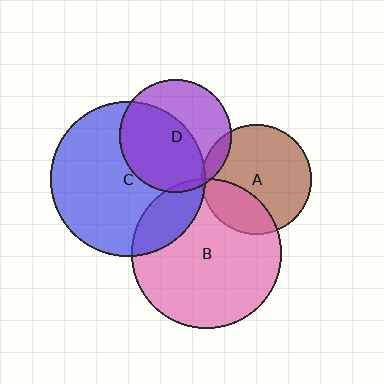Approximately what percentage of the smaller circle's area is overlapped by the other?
Approximately 55%.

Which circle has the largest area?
Circle C (blue).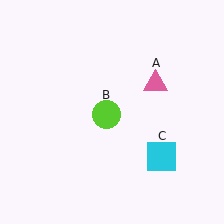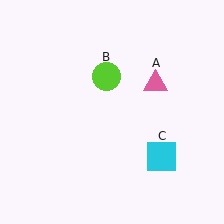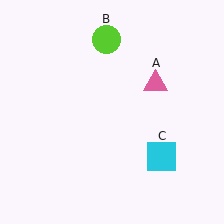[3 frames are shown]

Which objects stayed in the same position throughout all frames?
Pink triangle (object A) and cyan square (object C) remained stationary.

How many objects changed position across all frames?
1 object changed position: lime circle (object B).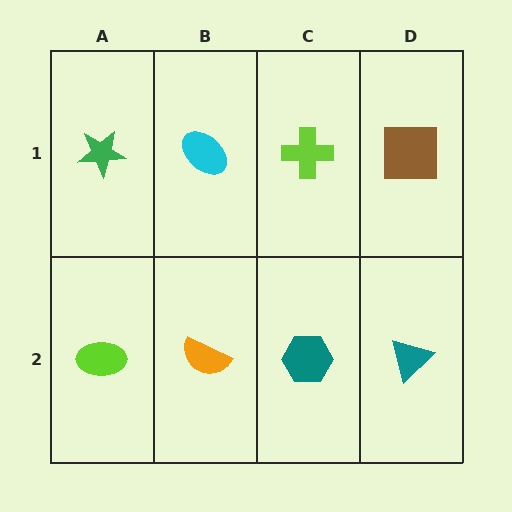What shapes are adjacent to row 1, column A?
A lime ellipse (row 2, column A), a cyan ellipse (row 1, column B).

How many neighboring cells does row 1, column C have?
3.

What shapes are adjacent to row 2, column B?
A cyan ellipse (row 1, column B), a lime ellipse (row 2, column A), a teal hexagon (row 2, column C).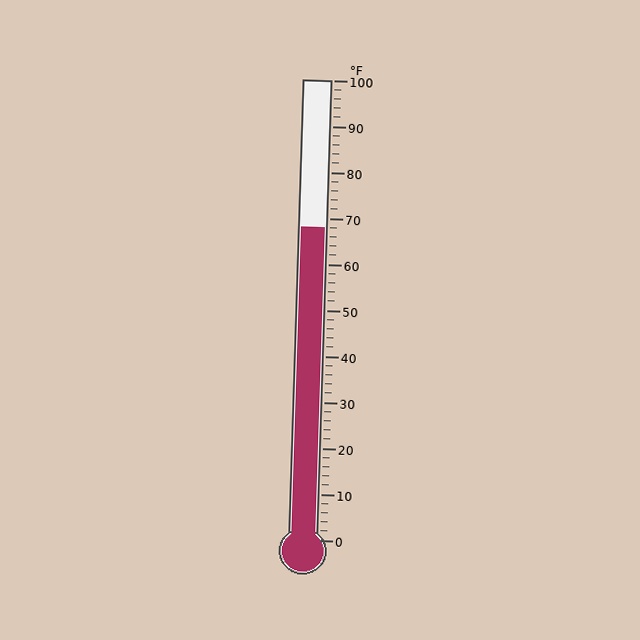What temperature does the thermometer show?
The thermometer shows approximately 68°F.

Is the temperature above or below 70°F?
The temperature is below 70°F.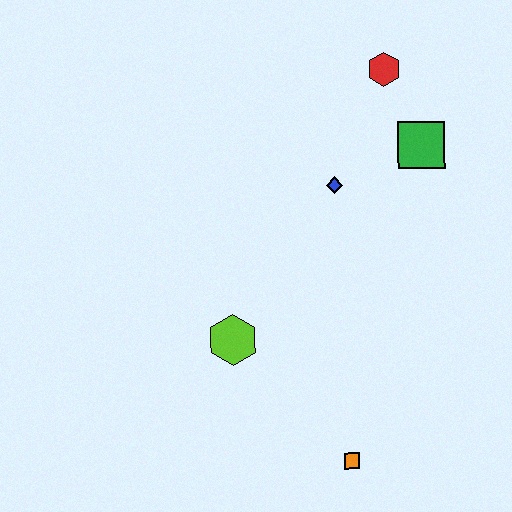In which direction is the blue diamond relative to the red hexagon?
The blue diamond is below the red hexagon.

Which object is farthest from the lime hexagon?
The red hexagon is farthest from the lime hexagon.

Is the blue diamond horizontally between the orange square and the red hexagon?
No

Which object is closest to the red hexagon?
The green square is closest to the red hexagon.